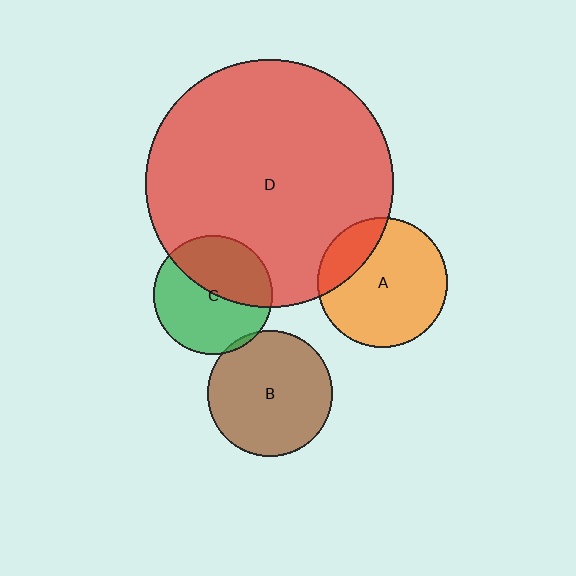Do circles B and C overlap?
Yes.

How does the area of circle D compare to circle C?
Approximately 4.4 times.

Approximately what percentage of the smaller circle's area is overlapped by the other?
Approximately 5%.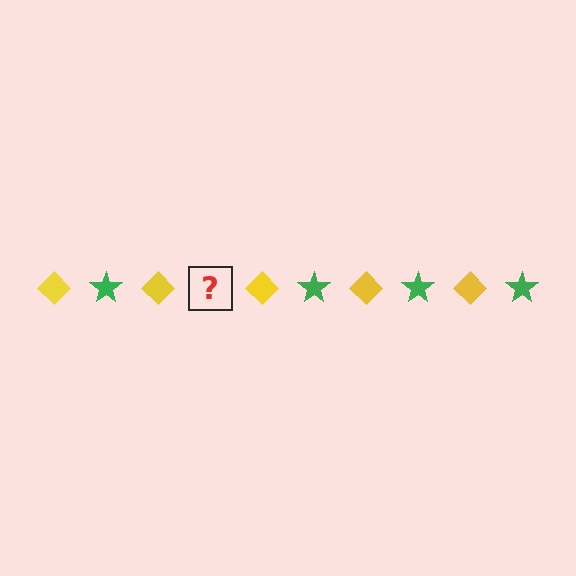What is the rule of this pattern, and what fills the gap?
The rule is that the pattern alternates between yellow diamond and green star. The gap should be filled with a green star.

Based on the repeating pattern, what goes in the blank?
The blank should be a green star.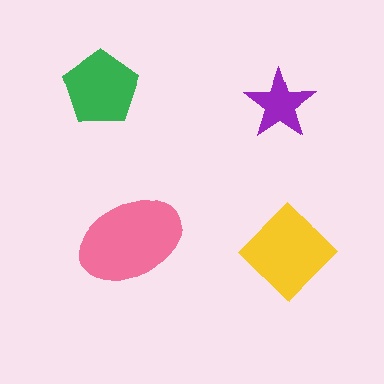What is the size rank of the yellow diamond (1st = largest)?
2nd.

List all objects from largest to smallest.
The pink ellipse, the yellow diamond, the green pentagon, the purple star.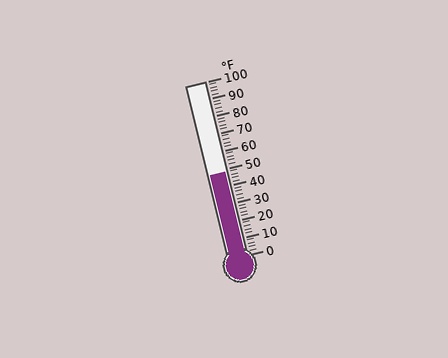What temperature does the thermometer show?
The thermometer shows approximately 48°F.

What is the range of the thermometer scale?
The thermometer scale ranges from 0°F to 100°F.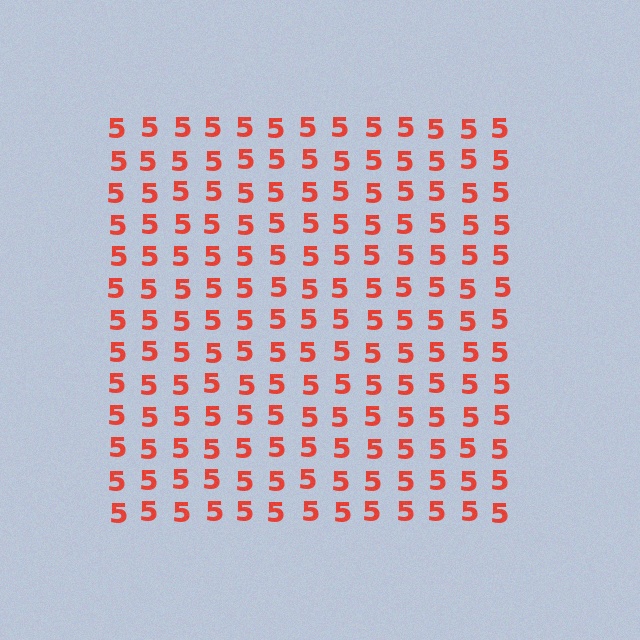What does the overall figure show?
The overall figure shows a square.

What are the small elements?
The small elements are digit 5's.